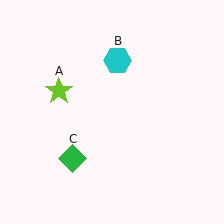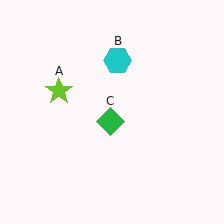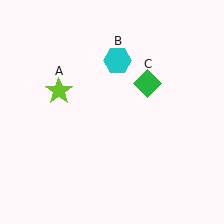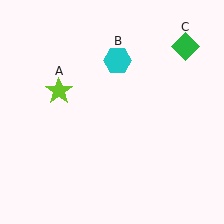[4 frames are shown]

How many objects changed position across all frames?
1 object changed position: green diamond (object C).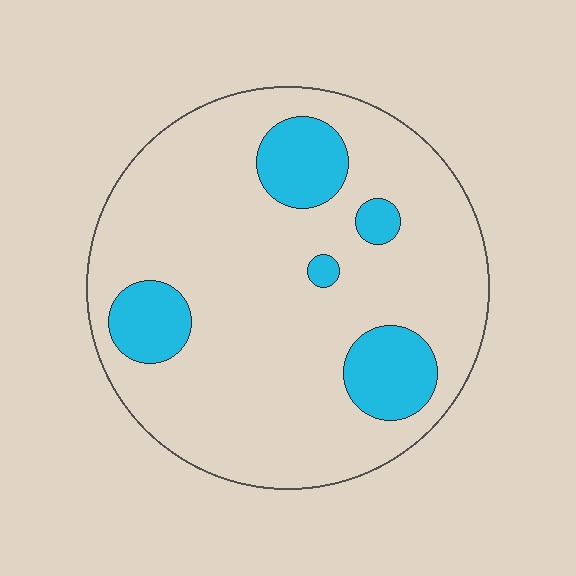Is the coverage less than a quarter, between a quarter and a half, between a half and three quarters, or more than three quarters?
Less than a quarter.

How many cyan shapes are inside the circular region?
5.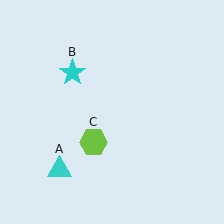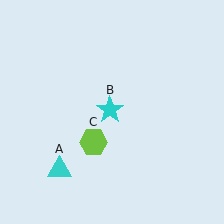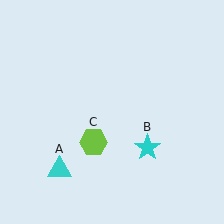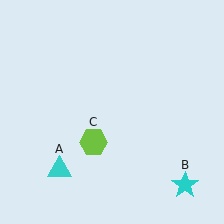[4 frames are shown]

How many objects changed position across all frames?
1 object changed position: cyan star (object B).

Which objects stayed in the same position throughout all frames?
Cyan triangle (object A) and lime hexagon (object C) remained stationary.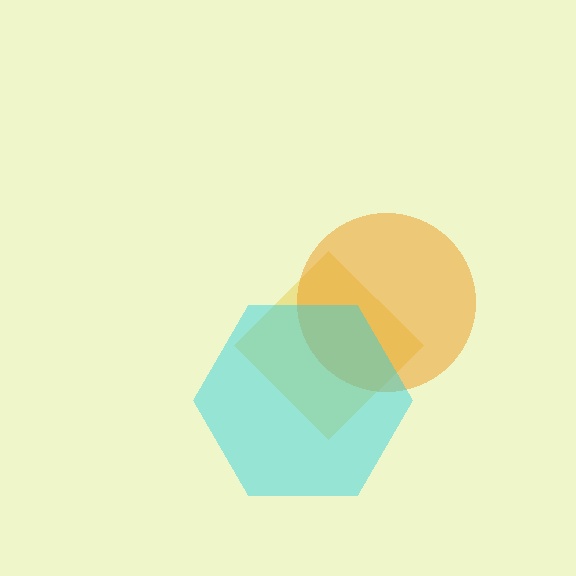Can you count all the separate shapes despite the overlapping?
Yes, there are 3 separate shapes.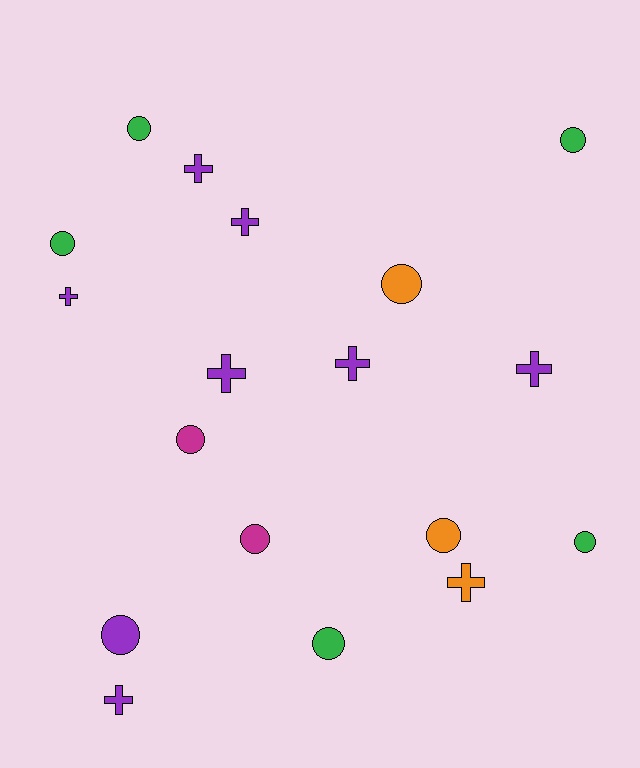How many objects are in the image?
There are 18 objects.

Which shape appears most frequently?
Circle, with 10 objects.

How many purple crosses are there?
There are 7 purple crosses.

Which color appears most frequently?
Purple, with 8 objects.